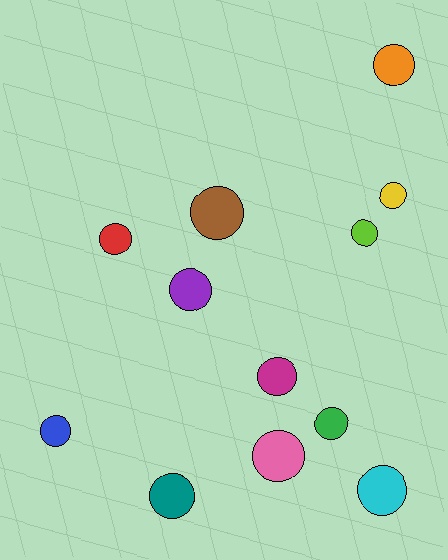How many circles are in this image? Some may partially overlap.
There are 12 circles.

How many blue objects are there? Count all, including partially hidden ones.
There is 1 blue object.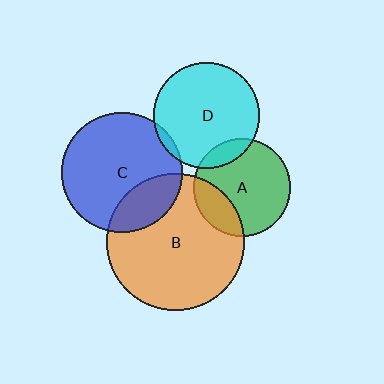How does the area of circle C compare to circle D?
Approximately 1.3 times.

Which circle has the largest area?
Circle B (orange).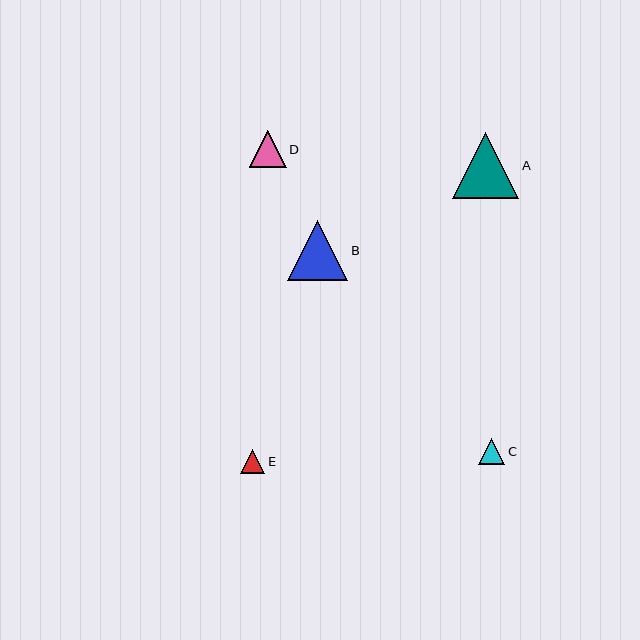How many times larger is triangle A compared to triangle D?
Triangle A is approximately 1.8 times the size of triangle D.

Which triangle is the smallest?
Triangle E is the smallest with a size of approximately 25 pixels.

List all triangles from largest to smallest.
From largest to smallest: A, B, D, C, E.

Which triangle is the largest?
Triangle A is the largest with a size of approximately 66 pixels.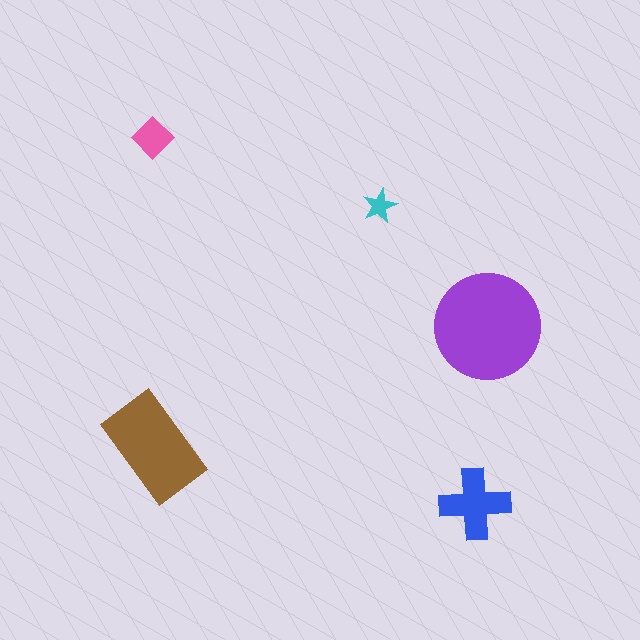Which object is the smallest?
The cyan star.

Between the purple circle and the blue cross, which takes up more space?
The purple circle.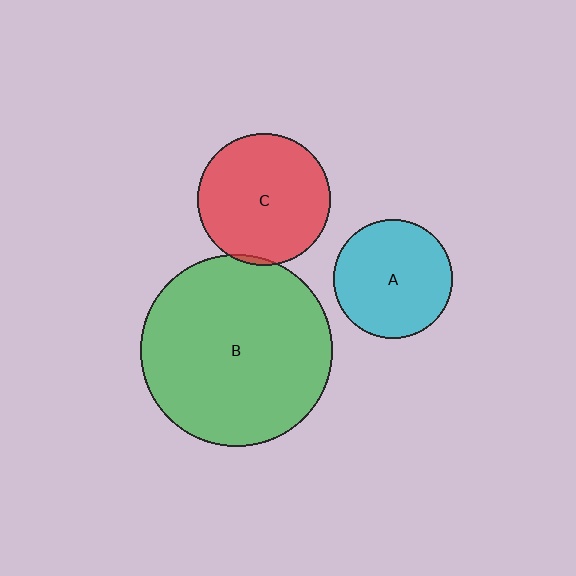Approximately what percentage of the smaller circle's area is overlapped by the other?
Approximately 5%.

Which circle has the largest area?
Circle B (green).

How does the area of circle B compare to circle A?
Approximately 2.6 times.